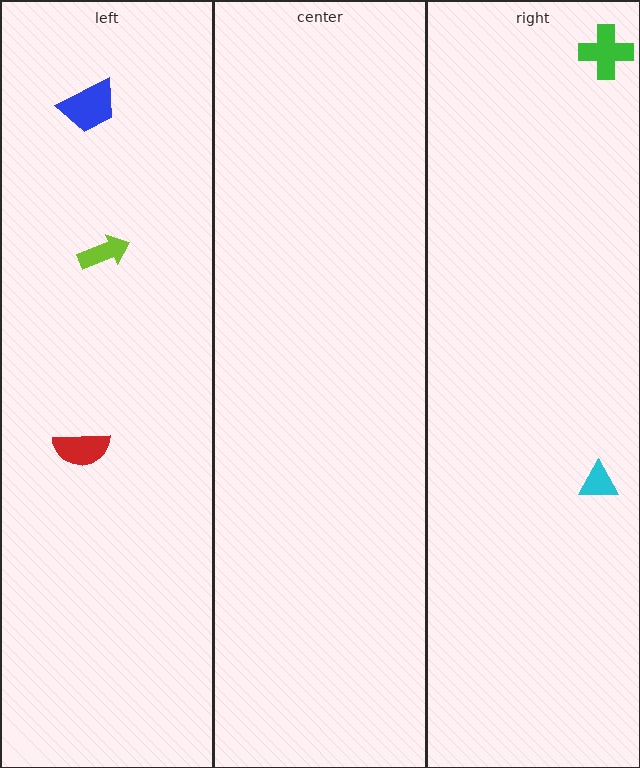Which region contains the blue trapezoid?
The left region.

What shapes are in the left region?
The red semicircle, the lime arrow, the blue trapezoid.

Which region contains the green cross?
The right region.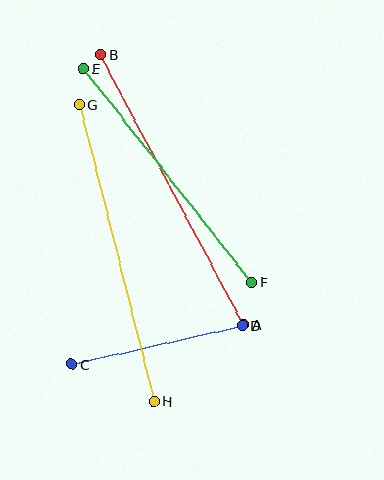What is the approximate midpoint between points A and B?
The midpoint is at approximately (172, 190) pixels.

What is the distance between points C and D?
The distance is approximately 175 pixels.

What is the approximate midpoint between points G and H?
The midpoint is at approximately (117, 253) pixels.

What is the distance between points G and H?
The distance is approximately 307 pixels.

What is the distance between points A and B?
The distance is approximately 305 pixels.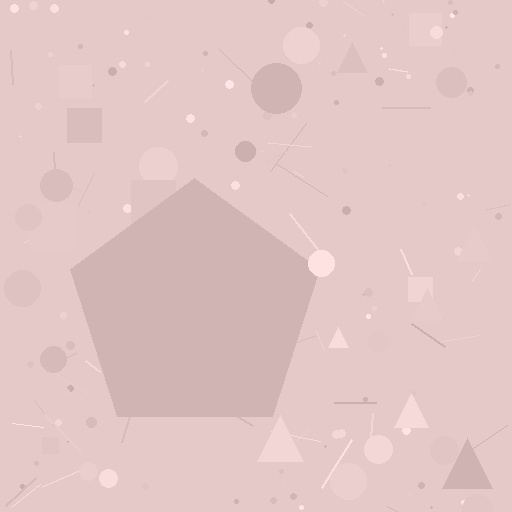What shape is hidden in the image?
A pentagon is hidden in the image.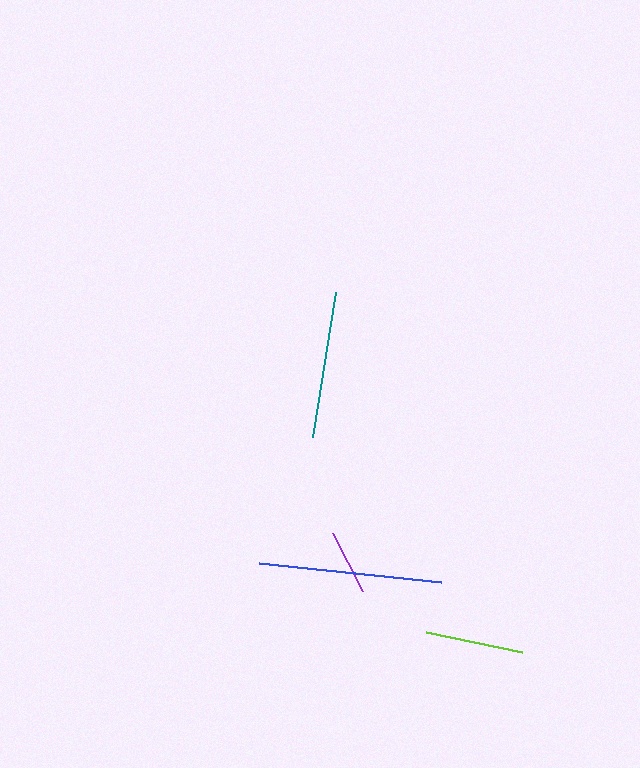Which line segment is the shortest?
The purple line is the shortest at approximately 65 pixels.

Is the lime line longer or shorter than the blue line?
The blue line is longer than the lime line.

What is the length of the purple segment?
The purple segment is approximately 65 pixels long.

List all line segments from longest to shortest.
From longest to shortest: blue, teal, lime, purple.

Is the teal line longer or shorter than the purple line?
The teal line is longer than the purple line.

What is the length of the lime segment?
The lime segment is approximately 98 pixels long.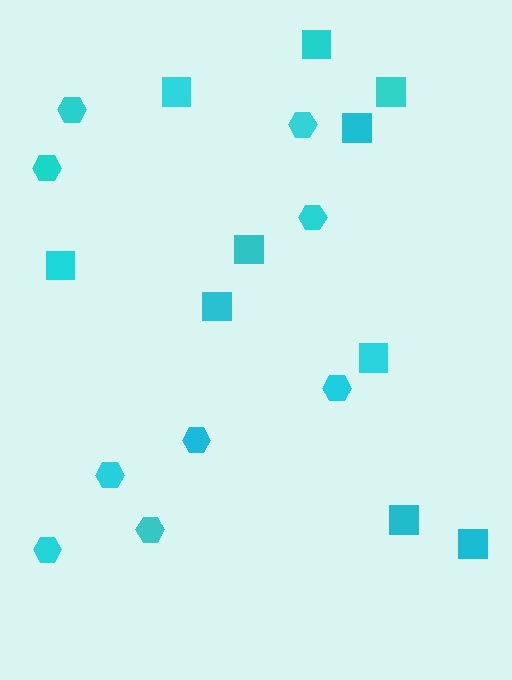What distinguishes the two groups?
There are 2 groups: one group of hexagons (9) and one group of squares (10).